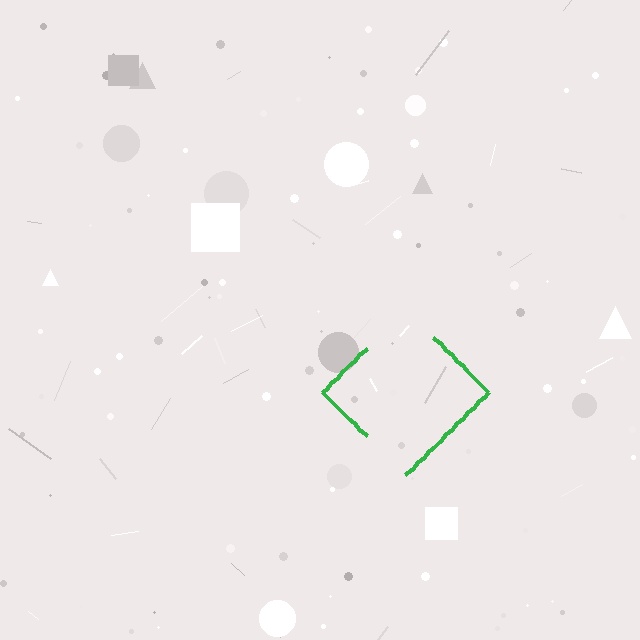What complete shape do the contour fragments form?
The contour fragments form a diamond.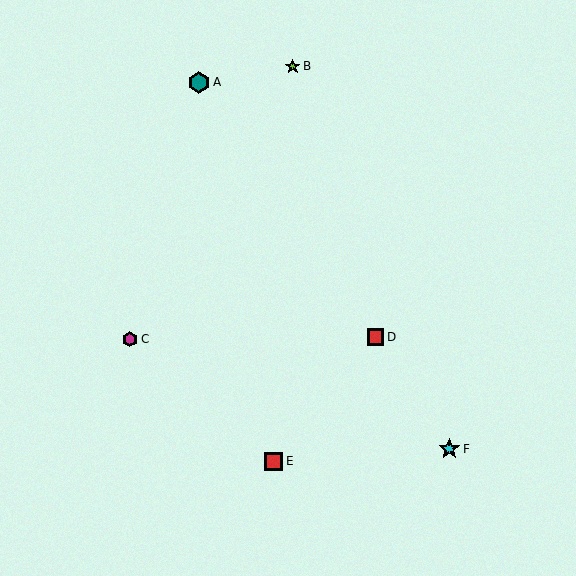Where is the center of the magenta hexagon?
The center of the magenta hexagon is at (130, 339).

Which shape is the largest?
The teal hexagon (labeled A) is the largest.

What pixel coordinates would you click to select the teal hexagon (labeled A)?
Click at (199, 82) to select the teal hexagon A.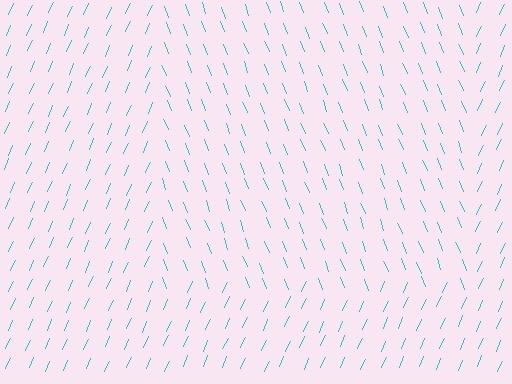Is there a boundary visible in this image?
Yes, there is a texture boundary formed by a change in line orientation.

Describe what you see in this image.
The image is filled with small cyan line segments. A rectangle region in the image has lines oriented differently from the surrounding lines, creating a visible texture boundary.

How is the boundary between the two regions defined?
The boundary is defined purely by a change in line orientation (approximately 45 degrees difference). All lines are the same color and thickness.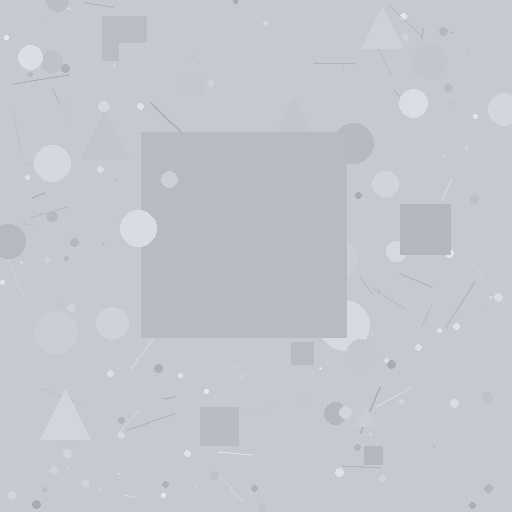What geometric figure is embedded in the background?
A square is embedded in the background.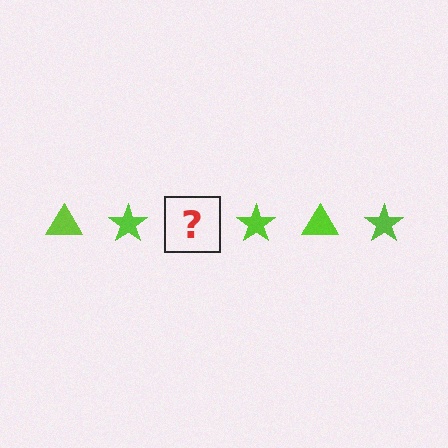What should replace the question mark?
The question mark should be replaced with a lime triangle.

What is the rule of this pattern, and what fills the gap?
The rule is that the pattern cycles through triangle, star shapes in lime. The gap should be filled with a lime triangle.